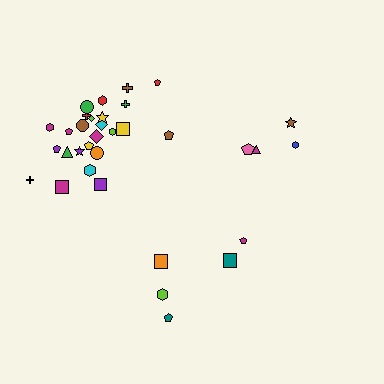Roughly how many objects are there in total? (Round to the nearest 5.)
Roughly 35 objects in total.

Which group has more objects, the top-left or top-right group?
The top-left group.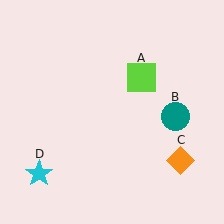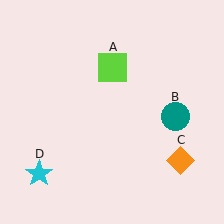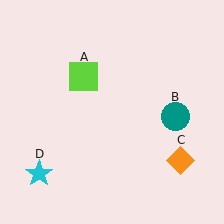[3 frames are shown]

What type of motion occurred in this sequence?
The lime square (object A) rotated counterclockwise around the center of the scene.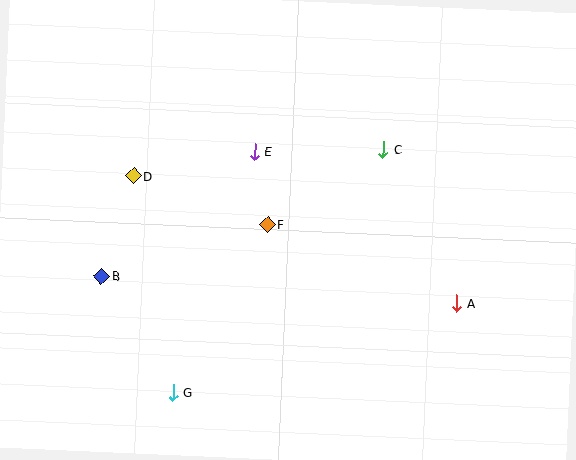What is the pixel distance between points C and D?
The distance between C and D is 251 pixels.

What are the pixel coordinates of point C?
Point C is at (383, 149).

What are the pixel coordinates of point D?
Point D is at (134, 176).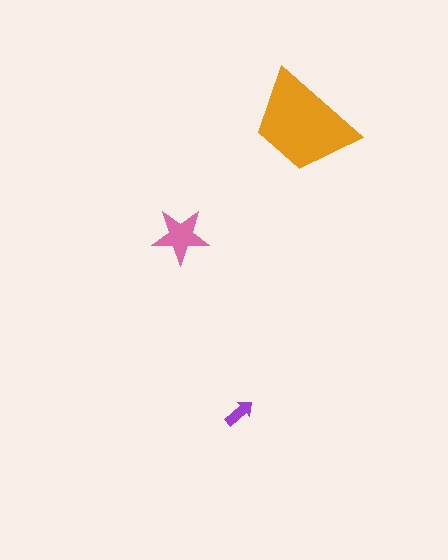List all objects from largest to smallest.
The orange trapezoid, the pink star, the purple arrow.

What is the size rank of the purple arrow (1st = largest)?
3rd.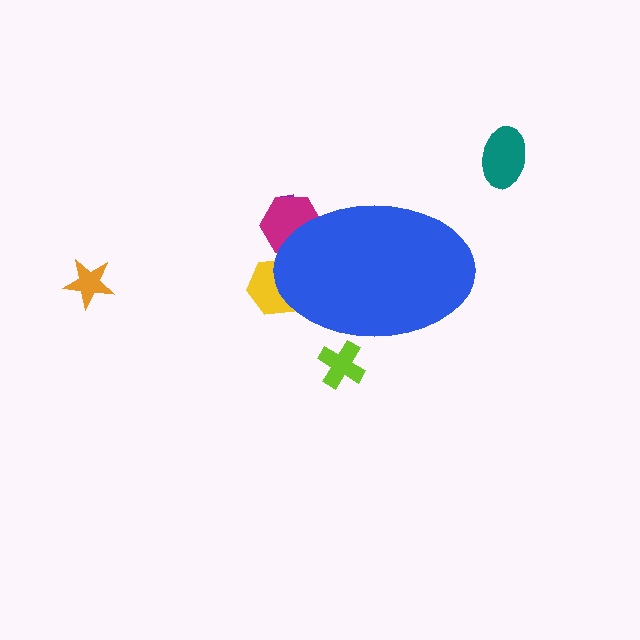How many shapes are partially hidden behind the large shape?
4 shapes are partially hidden.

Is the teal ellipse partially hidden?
No, the teal ellipse is fully visible.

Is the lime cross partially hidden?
Yes, the lime cross is partially hidden behind the blue ellipse.